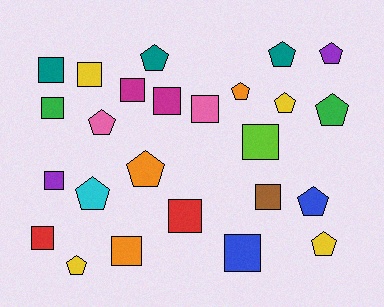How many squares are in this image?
There are 13 squares.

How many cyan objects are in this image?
There is 1 cyan object.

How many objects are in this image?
There are 25 objects.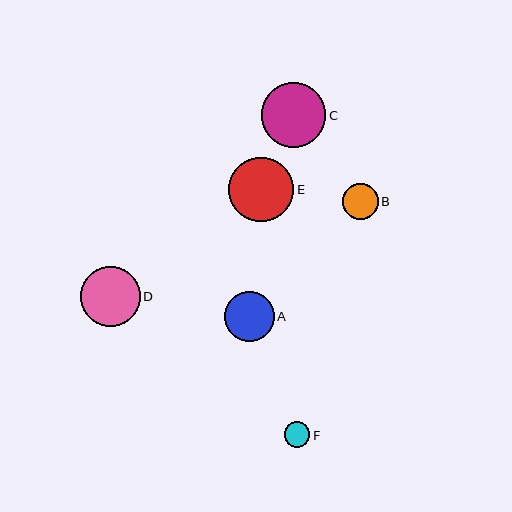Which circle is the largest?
Circle E is the largest with a size of approximately 65 pixels.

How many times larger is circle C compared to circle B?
Circle C is approximately 1.8 times the size of circle B.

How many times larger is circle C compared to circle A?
Circle C is approximately 1.3 times the size of circle A.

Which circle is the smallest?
Circle F is the smallest with a size of approximately 26 pixels.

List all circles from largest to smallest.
From largest to smallest: E, C, D, A, B, F.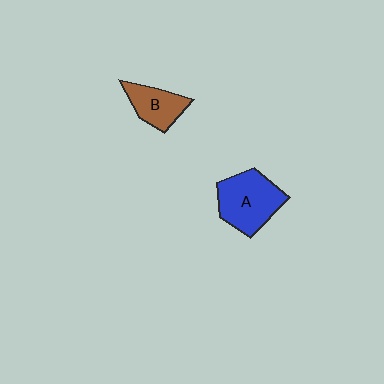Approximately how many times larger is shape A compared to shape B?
Approximately 1.6 times.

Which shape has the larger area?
Shape A (blue).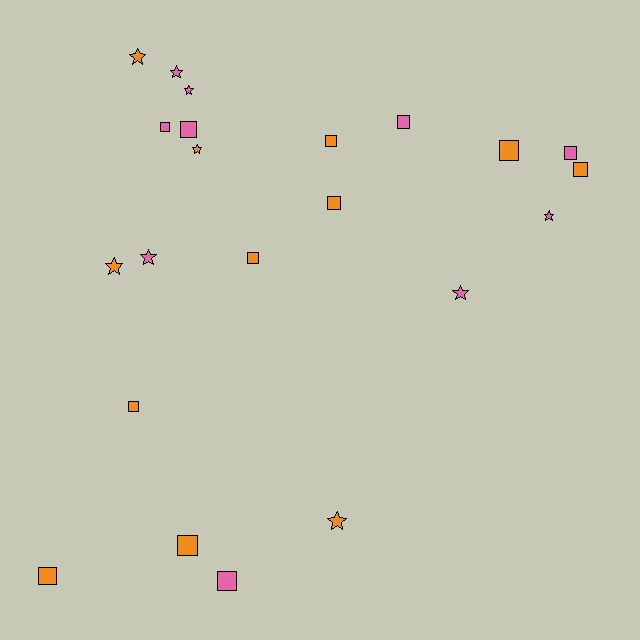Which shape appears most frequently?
Square, with 13 objects.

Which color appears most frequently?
Orange, with 12 objects.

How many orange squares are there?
There are 8 orange squares.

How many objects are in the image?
There are 22 objects.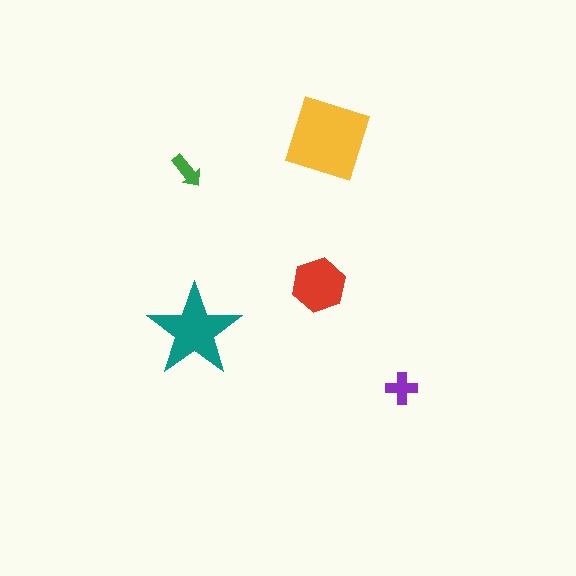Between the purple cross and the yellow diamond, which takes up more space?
The yellow diamond.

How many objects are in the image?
There are 5 objects in the image.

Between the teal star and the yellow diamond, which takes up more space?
The yellow diamond.